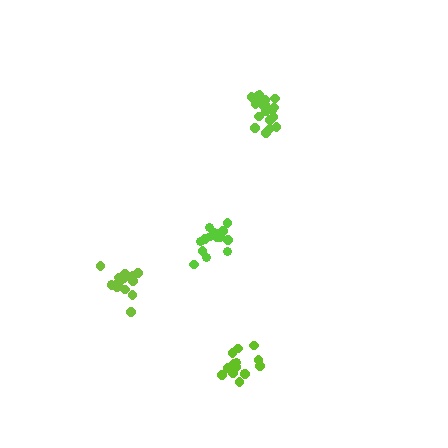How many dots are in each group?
Group 1: 14 dots, Group 2: 18 dots, Group 3: 15 dots, Group 4: 16 dots (63 total).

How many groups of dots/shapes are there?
There are 4 groups.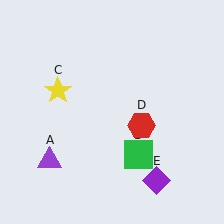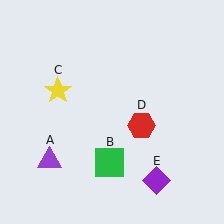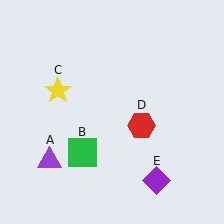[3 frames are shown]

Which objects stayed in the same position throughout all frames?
Purple triangle (object A) and yellow star (object C) and red hexagon (object D) and purple diamond (object E) remained stationary.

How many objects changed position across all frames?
1 object changed position: green square (object B).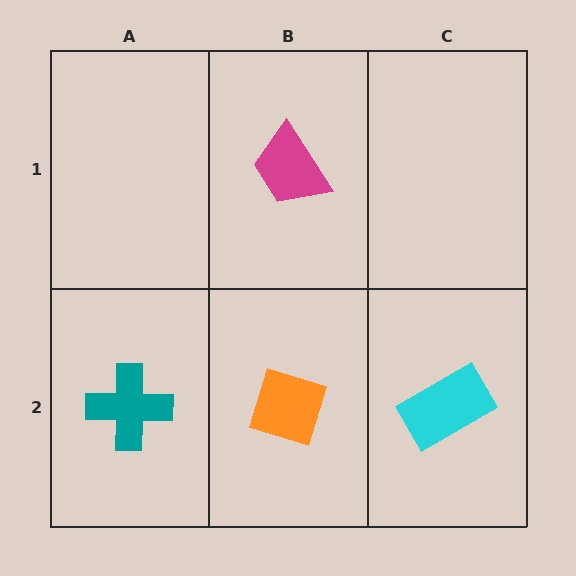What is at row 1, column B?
A magenta trapezoid.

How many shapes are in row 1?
1 shape.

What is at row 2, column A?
A teal cross.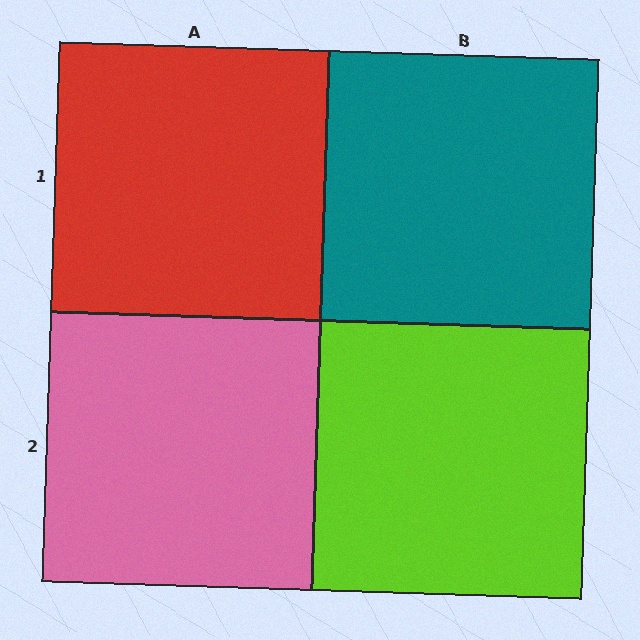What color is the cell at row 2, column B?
Lime.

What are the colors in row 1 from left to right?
Red, teal.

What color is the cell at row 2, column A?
Pink.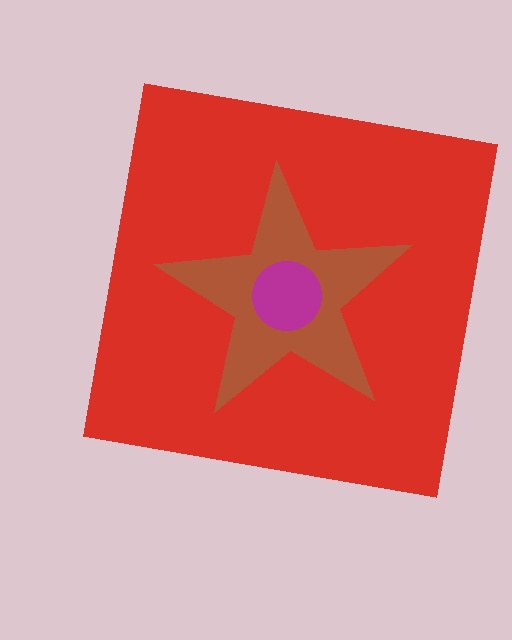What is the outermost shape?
The red square.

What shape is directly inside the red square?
The brown star.